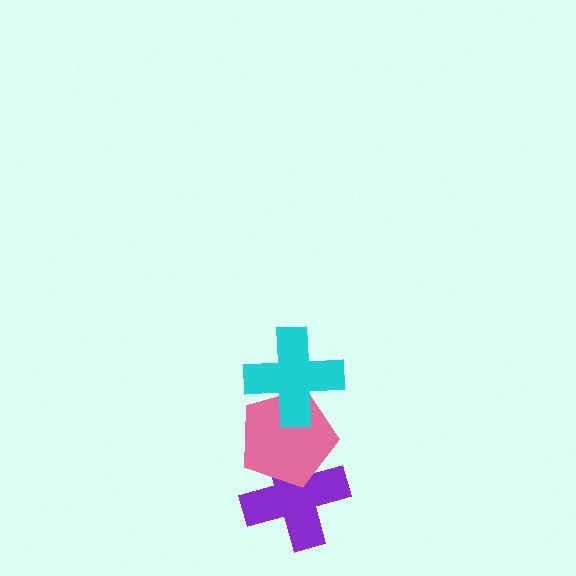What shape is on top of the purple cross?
The pink pentagon is on top of the purple cross.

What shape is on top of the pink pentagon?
The cyan cross is on top of the pink pentagon.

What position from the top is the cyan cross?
The cyan cross is 1st from the top.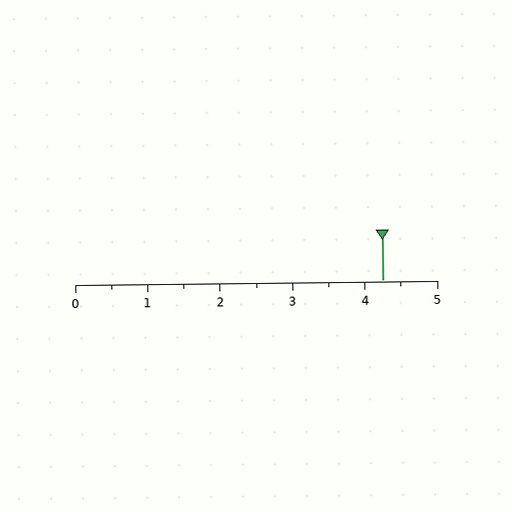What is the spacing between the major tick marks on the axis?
The major ticks are spaced 1 apart.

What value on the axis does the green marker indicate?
The marker indicates approximately 4.2.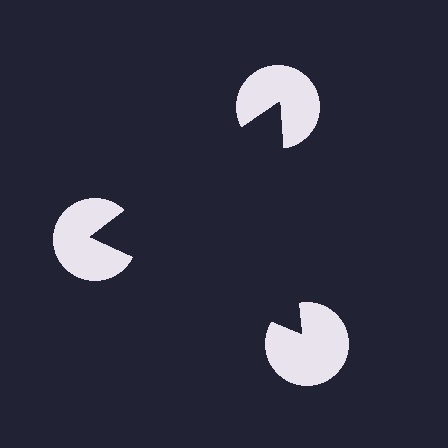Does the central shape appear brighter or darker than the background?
It typically appears slightly darker than the background, even though no actual brightness change is drawn.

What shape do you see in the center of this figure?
An illusory triangle — its edges are inferred from the aligned wedge cuts in the pac-man discs, not physically drawn.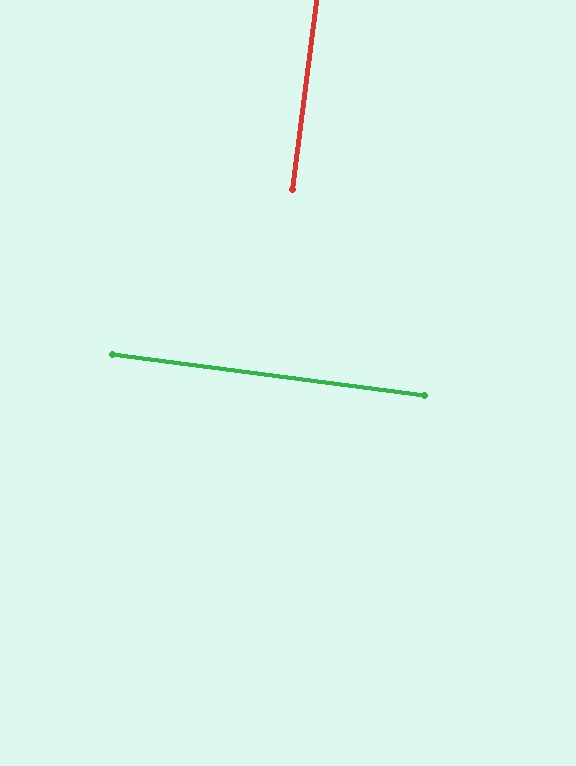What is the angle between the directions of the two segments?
Approximately 90 degrees.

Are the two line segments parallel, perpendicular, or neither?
Perpendicular — they meet at approximately 90°.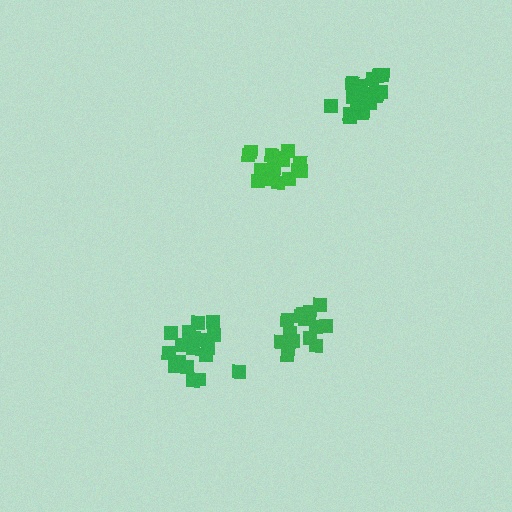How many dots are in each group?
Group 1: 16 dots, Group 2: 18 dots, Group 3: 19 dots, Group 4: 16 dots (69 total).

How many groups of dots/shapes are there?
There are 4 groups.